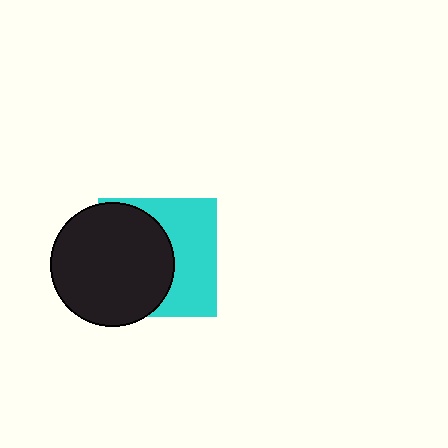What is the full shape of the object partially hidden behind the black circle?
The partially hidden object is a cyan square.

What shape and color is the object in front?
The object in front is a black circle.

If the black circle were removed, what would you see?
You would see the complete cyan square.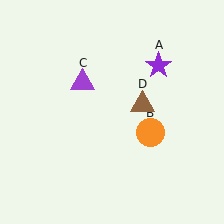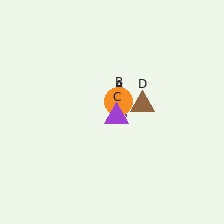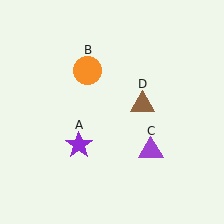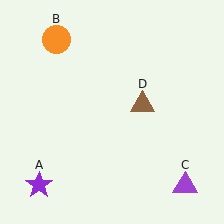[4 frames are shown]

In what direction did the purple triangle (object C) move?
The purple triangle (object C) moved down and to the right.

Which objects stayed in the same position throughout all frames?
Brown triangle (object D) remained stationary.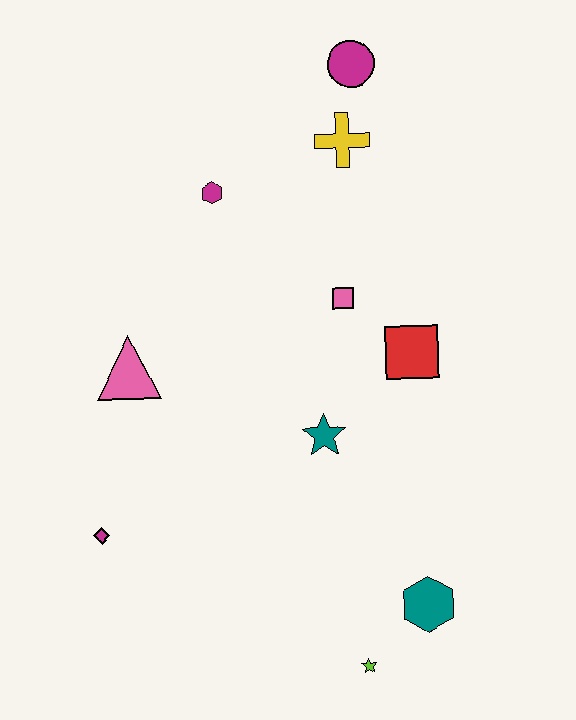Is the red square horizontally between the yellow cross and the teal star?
No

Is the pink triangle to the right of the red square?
No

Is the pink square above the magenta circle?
No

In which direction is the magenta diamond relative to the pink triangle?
The magenta diamond is below the pink triangle.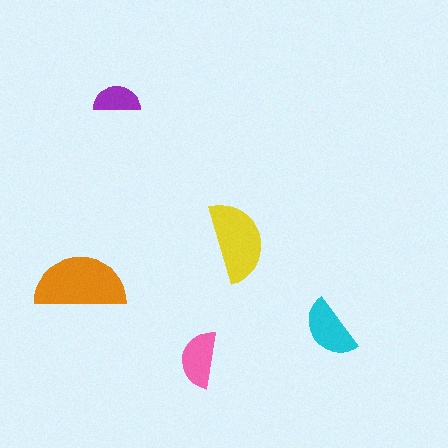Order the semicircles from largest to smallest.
the orange one, the yellow one, the cyan one, the pink one, the purple one.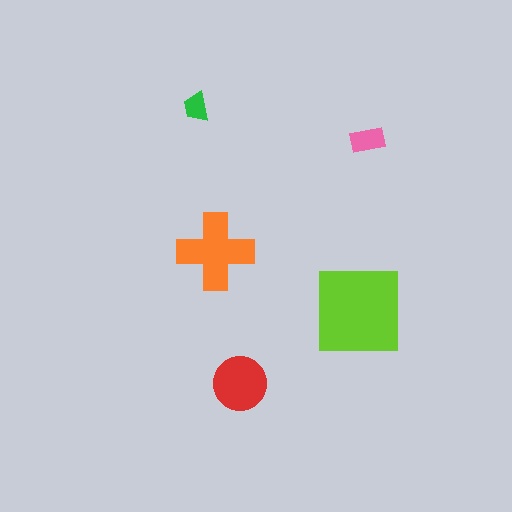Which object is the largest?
The lime square.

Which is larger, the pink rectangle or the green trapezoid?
The pink rectangle.